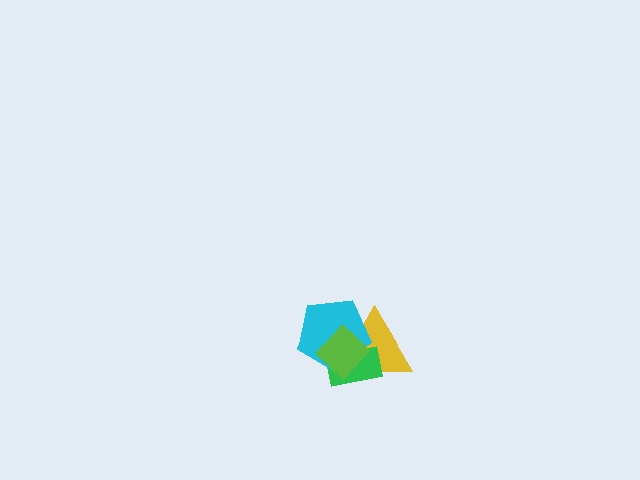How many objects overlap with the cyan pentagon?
3 objects overlap with the cyan pentagon.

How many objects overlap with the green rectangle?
3 objects overlap with the green rectangle.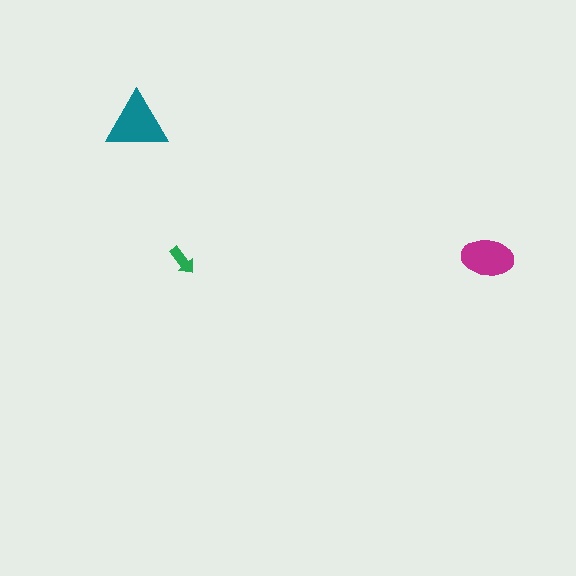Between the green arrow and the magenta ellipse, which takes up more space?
The magenta ellipse.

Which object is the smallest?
The green arrow.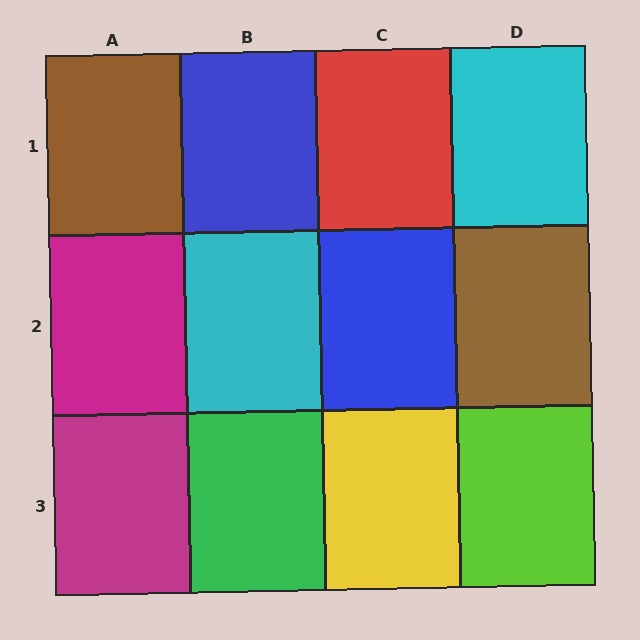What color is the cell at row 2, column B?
Cyan.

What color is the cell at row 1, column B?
Blue.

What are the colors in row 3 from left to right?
Magenta, green, yellow, lime.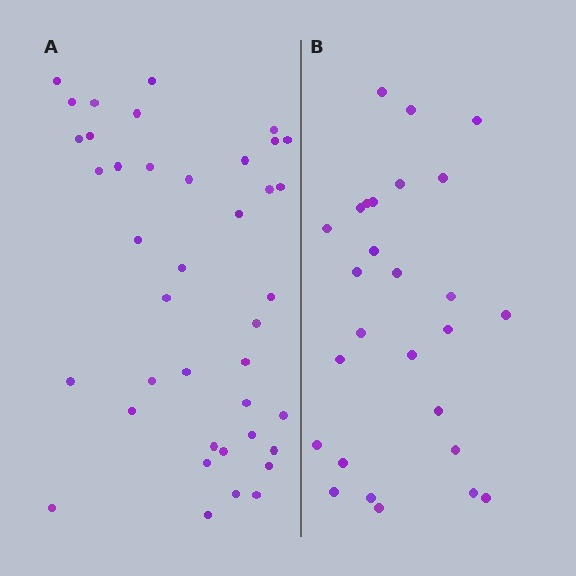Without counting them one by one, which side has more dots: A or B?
Region A (the left region) has more dots.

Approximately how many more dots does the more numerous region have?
Region A has approximately 15 more dots than region B.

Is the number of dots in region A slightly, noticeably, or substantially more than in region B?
Region A has substantially more. The ratio is roughly 1.5 to 1.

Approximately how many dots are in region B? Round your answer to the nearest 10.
About 30 dots. (The exact count is 27, which rounds to 30.)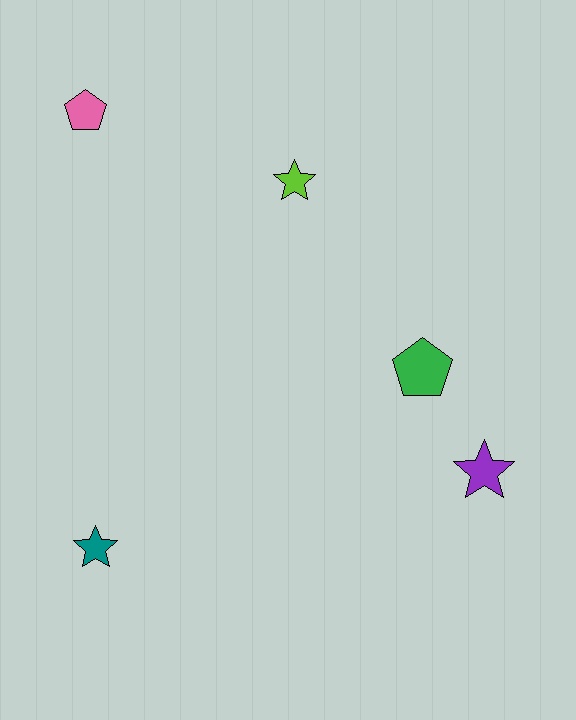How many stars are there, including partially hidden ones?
There are 3 stars.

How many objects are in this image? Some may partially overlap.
There are 5 objects.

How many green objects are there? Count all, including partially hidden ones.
There is 1 green object.